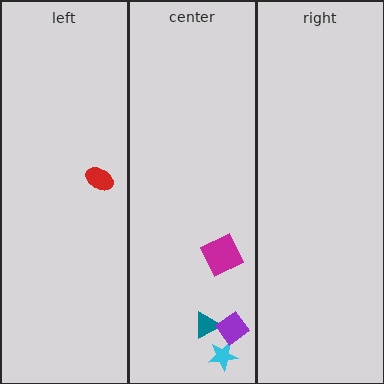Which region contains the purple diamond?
The center region.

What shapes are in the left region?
The red ellipse.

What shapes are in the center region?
The magenta square, the cyan star, the teal triangle, the purple diamond.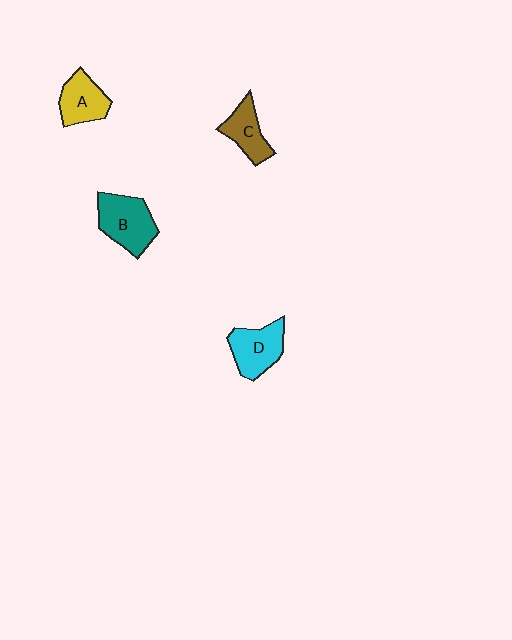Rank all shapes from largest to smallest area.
From largest to smallest: B (teal), D (cyan), A (yellow), C (brown).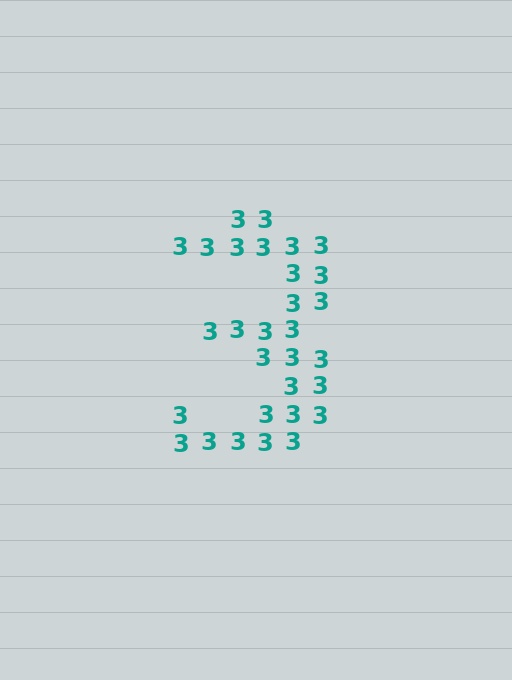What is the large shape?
The large shape is the digit 3.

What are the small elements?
The small elements are digit 3's.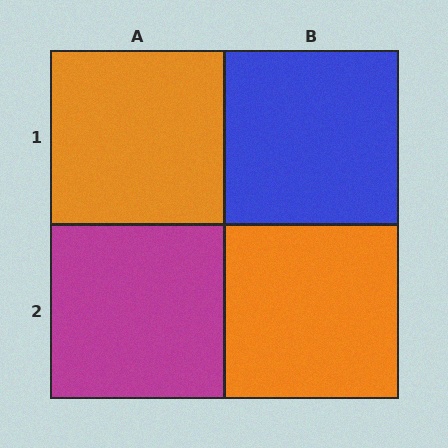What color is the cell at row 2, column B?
Orange.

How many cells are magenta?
1 cell is magenta.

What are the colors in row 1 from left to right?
Orange, blue.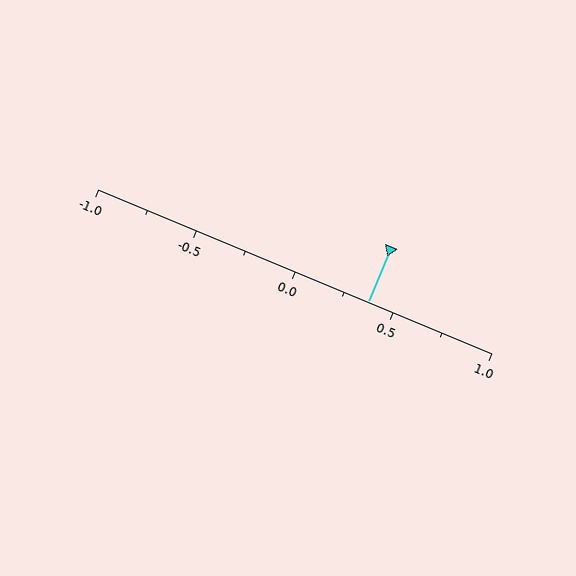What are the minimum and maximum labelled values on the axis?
The axis runs from -1.0 to 1.0.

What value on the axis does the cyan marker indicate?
The marker indicates approximately 0.38.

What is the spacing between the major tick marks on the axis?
The major ticks are spaced 0.5 apart.